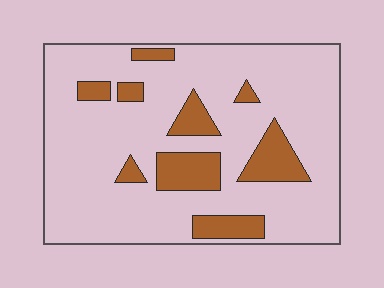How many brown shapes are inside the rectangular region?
9.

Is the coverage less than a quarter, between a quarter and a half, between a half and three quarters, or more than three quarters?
Less than a quarter.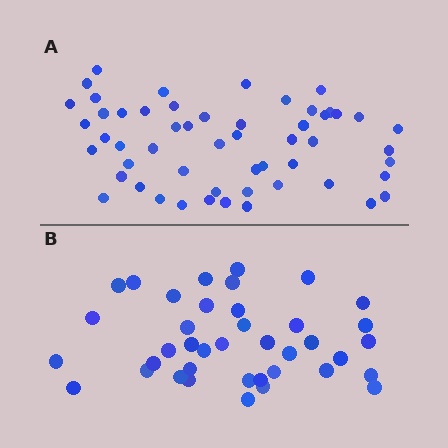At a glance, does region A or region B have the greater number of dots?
Region A (the top region) has more dots.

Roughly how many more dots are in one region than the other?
Region A has approximately 15 more dots than region B.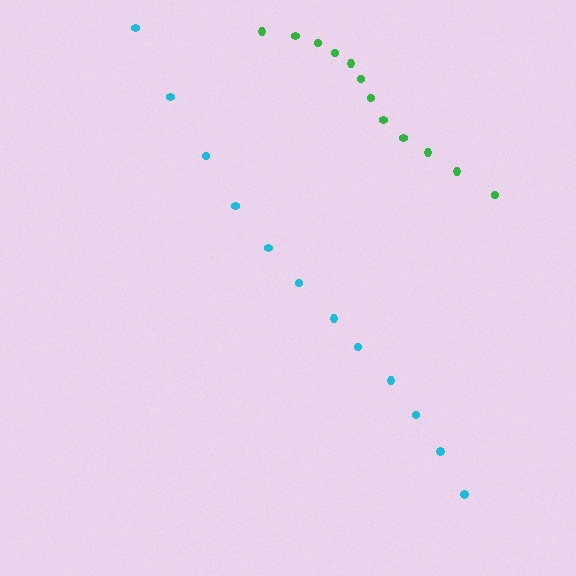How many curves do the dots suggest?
There are 2 distinct paths.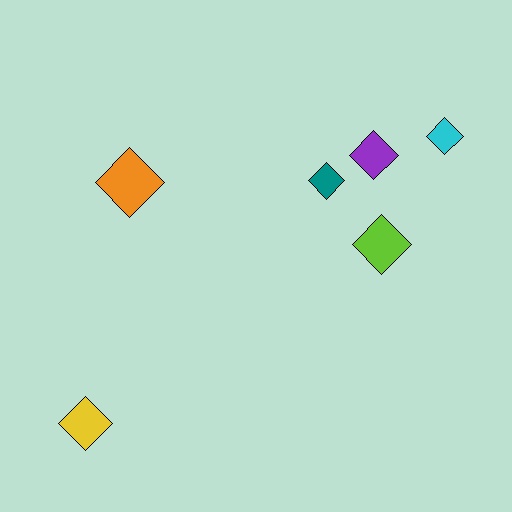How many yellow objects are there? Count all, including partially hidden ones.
There is 1 yellow object.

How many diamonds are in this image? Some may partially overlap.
There are 6 diamonds.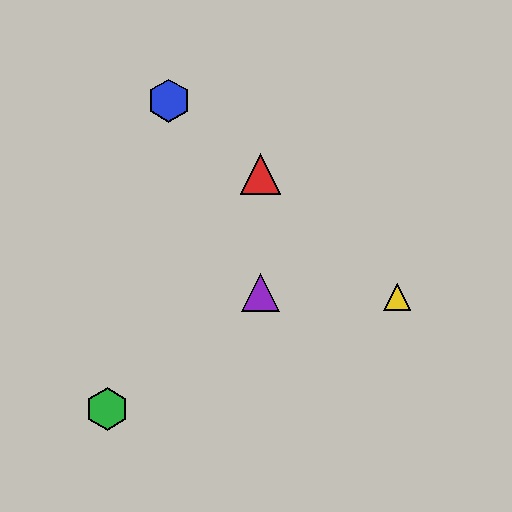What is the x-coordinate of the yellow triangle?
The yellow triangle is at x≈397.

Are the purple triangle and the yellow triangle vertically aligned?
No, the purple triangle is at x≈261 and the yellow triangle is at x≈397.